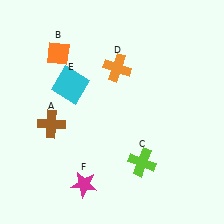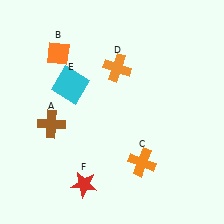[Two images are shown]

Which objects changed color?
C changed from lime to orange. F changed from magenta to red.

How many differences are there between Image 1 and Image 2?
There are 2 differences between the two images.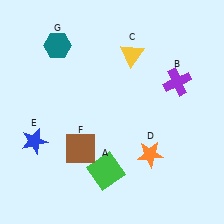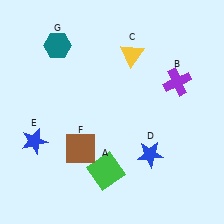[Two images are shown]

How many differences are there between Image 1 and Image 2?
There is 1 difference between the two images.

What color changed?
The star (D) changed from orange in Image 1 to blue in Image 2.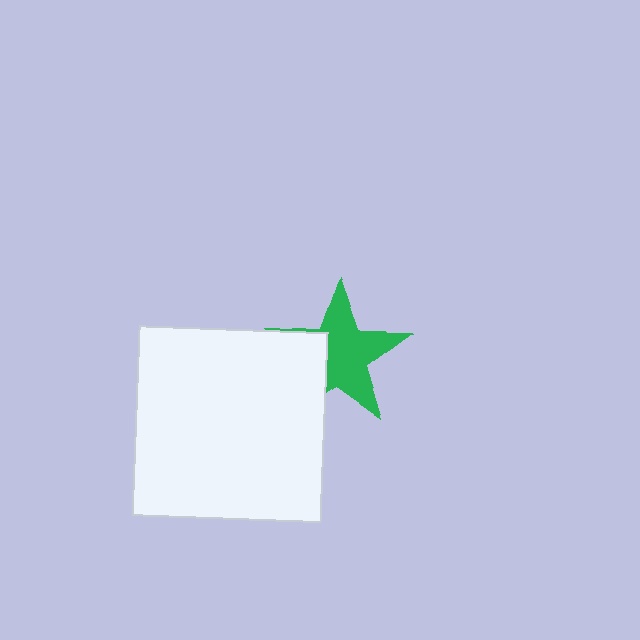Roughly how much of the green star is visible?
Most of it is visible (roughly 67%).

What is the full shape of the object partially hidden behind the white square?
The partially hidden object is a green star.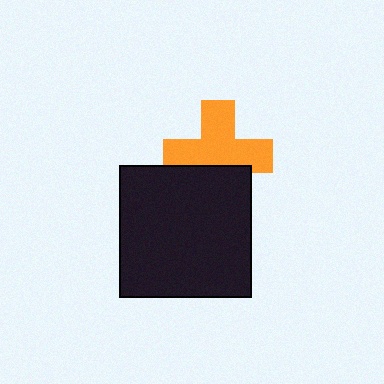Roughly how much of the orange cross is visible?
Most of it is visible (roughly 69%).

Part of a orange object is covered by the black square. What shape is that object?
It is a cross.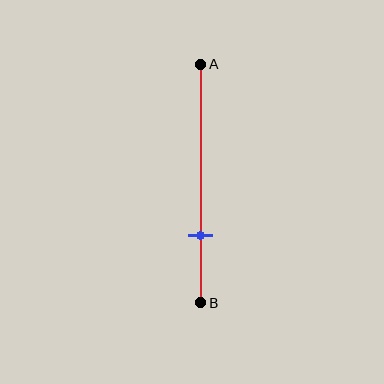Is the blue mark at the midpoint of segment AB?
No, the mark is at about 70% from A, not at the 50% midpoint.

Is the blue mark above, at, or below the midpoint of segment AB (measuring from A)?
The blue mark is below the midpoint of segment AB.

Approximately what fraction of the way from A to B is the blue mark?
The blue mark is approximately 70% of the way from A to B.